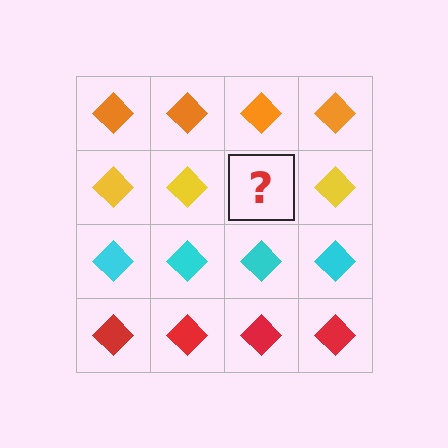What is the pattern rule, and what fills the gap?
The rule is that each row has a consistent color. The gap should be filled with a yellow diamond.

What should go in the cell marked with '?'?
The missing cell should contain a yellow diamond.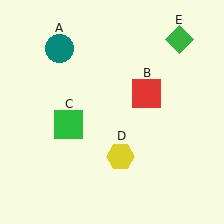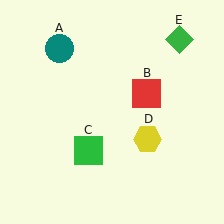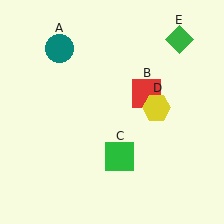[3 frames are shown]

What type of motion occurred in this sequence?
The green square (object C), yellow hexagon (object D) rotated counterclockwise around the center of the scene.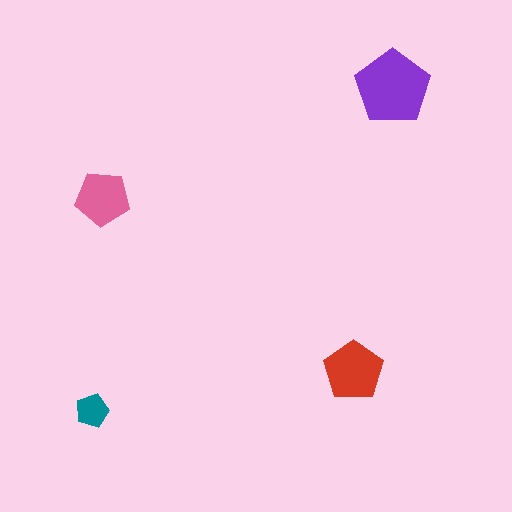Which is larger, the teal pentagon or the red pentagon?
The red one.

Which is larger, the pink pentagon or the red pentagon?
The red one.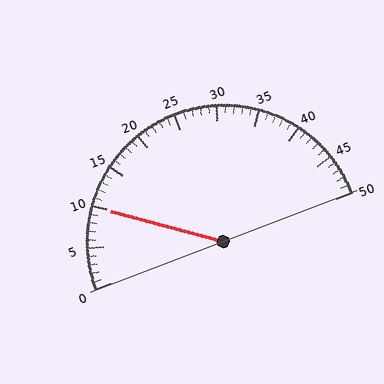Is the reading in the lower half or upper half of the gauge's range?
The reading is in the lower half of the range (0 to 50).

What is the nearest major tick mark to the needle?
The nearest major tick mark is 10.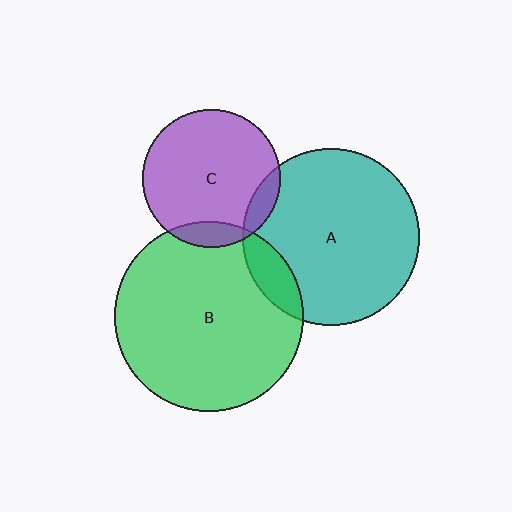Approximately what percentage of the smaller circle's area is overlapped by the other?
Approximately 10%.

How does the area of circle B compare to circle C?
Approximately 1.9 times.